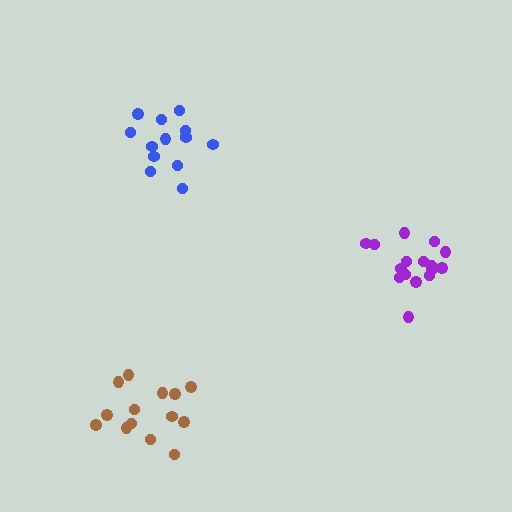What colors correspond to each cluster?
The clusters are colored: purple, blue, brown.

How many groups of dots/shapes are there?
There are 3 groups.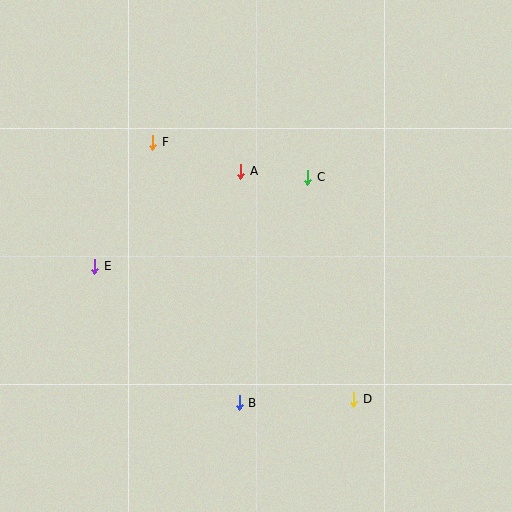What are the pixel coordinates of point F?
Point F is at (153, 142).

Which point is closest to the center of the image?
Point A at (241, 171) is closest to the center.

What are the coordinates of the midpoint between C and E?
The midpoint between C and E is at (201, 222).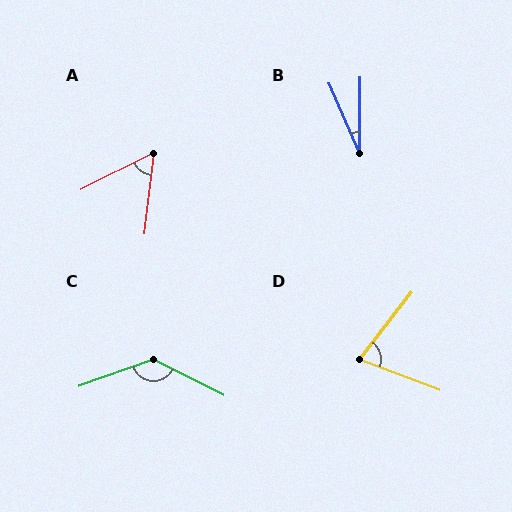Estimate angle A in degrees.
Approximately 57 degrees.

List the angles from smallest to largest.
B (24°), A (57°), D (73°), C (134°).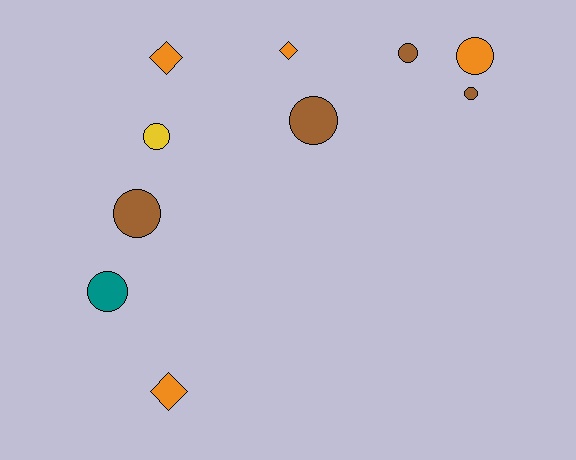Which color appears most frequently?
Brown, with 4 objects.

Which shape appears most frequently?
Circle, with 7 objects.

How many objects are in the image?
There are 10 objects.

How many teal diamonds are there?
There are no teal diamonds.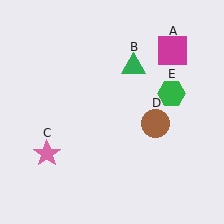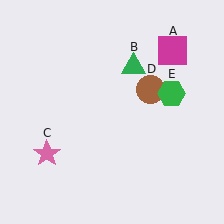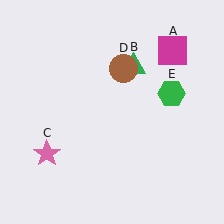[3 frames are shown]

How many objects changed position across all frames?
1 object changed position: brown circle (object D).